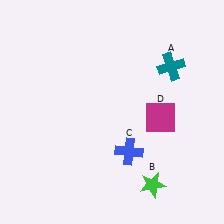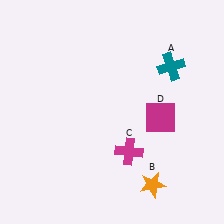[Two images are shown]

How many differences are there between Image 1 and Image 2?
There are 2 differences between the two images.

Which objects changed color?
B changed from green to orange. C changed from blue to magenta.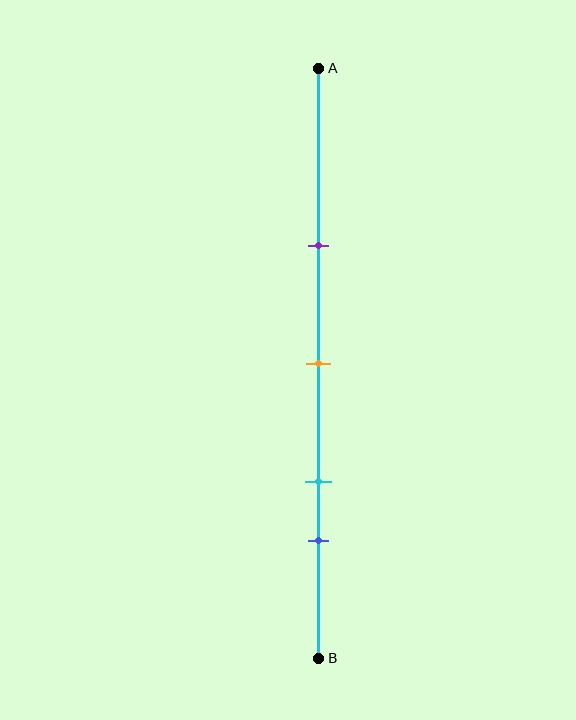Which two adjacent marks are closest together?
The cyan and blue marks are the closest adjacent pair.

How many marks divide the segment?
There are 4 marks dividing the segment.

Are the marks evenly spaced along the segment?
No, the marks are not evenly spaced.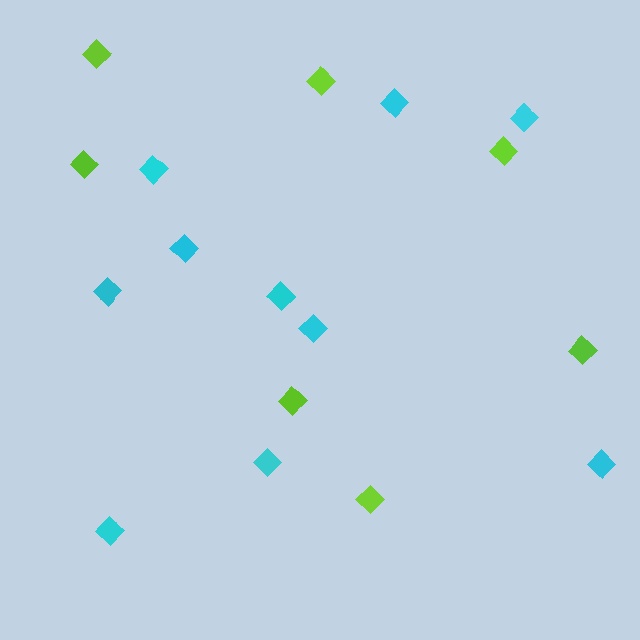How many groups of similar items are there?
There are 2 groups: one group of cyan diamonds (10) and one group of lime diamonds (7).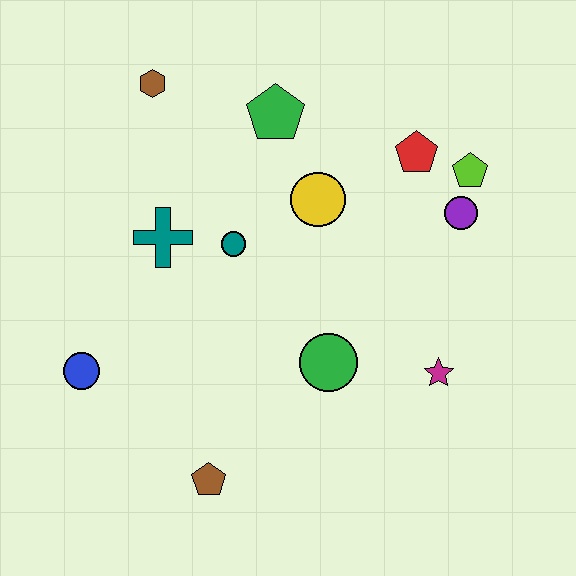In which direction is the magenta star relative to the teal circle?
The magenta star is to the right of the teal circle.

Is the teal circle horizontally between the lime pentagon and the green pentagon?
No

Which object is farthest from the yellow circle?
The brown pentagon is farthest from the yellow circle.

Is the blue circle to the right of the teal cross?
No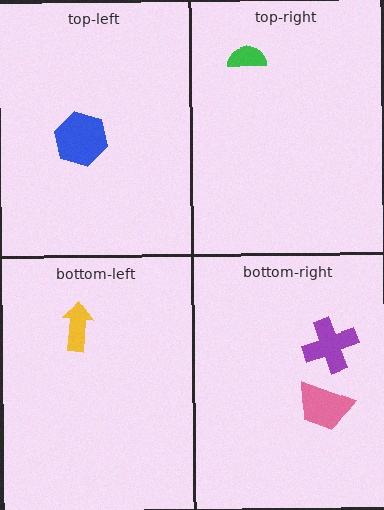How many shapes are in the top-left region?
1.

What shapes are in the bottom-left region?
The yellow arrow.